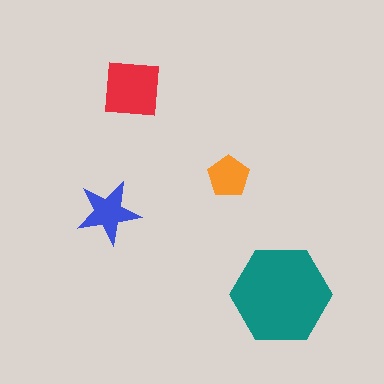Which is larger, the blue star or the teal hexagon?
The teal hexagon.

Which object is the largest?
The teal hexagon.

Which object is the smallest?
The orange pentagon.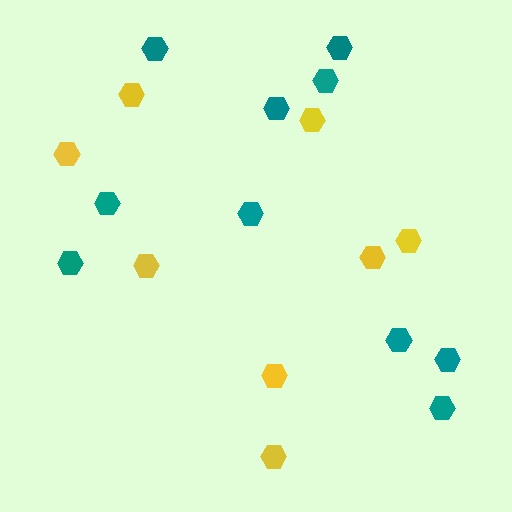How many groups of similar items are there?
There are 2 groups: one group of yellow hexagons (8) and one group of teal hexagons (10).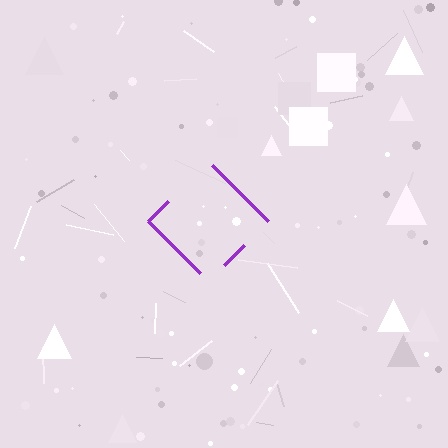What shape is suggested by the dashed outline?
The dashed outline suggests a diamond.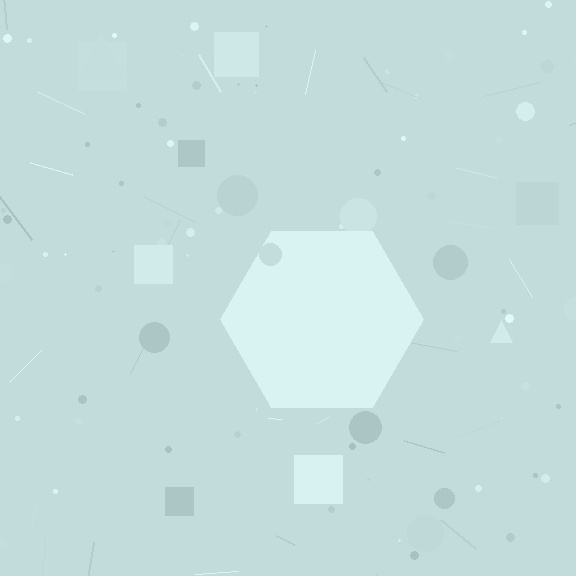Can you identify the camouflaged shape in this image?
The camouflaged shape is a hexagon.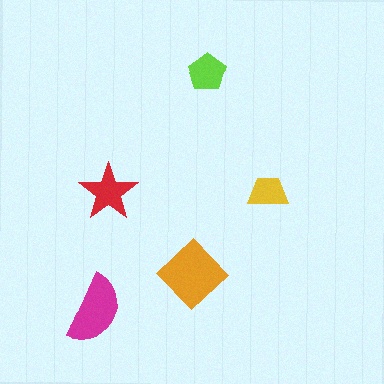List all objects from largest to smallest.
The orange diamond, the magenta semicircle, the red star, the lime pentagon, the yellow trapezoid.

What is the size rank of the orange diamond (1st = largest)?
1st.